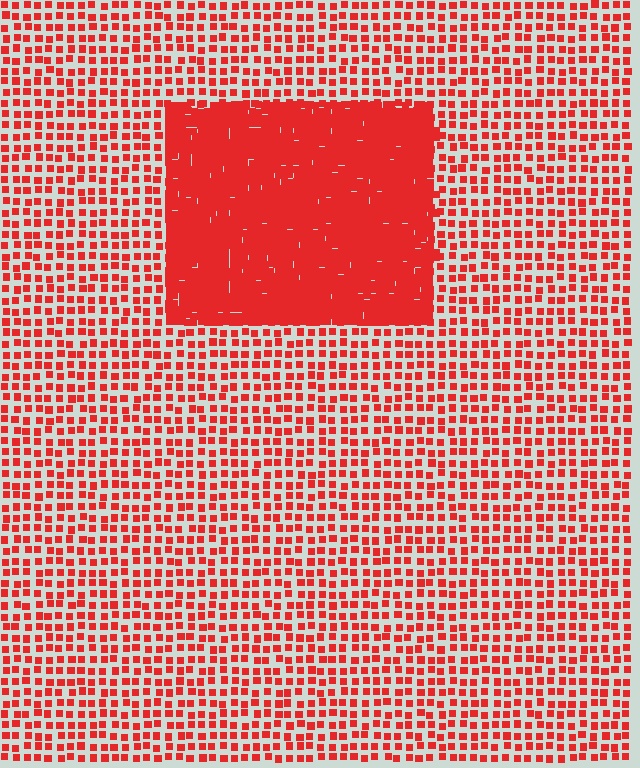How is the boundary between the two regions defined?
The boundary is defined by a change in element density (approximately 2.9x ratio). All elements are the same color, size, and shape.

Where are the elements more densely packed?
The elements are more densely packed inside the rectangle boundary.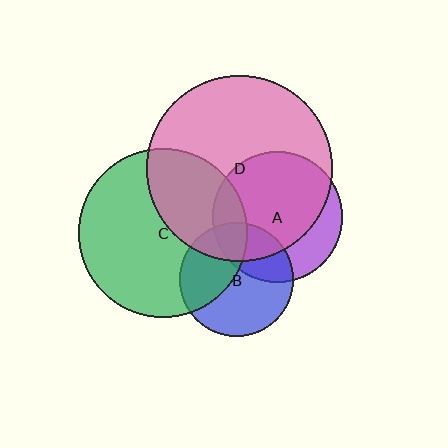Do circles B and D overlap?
Yes.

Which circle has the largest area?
Circle D (pink).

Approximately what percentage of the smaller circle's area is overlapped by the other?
Approximately 25%.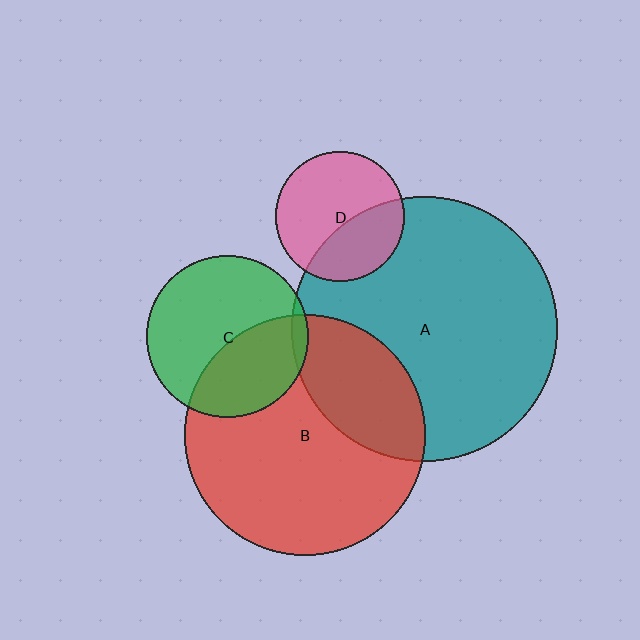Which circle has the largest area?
Circle A (teal).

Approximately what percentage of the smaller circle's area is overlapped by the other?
Approximately 40%.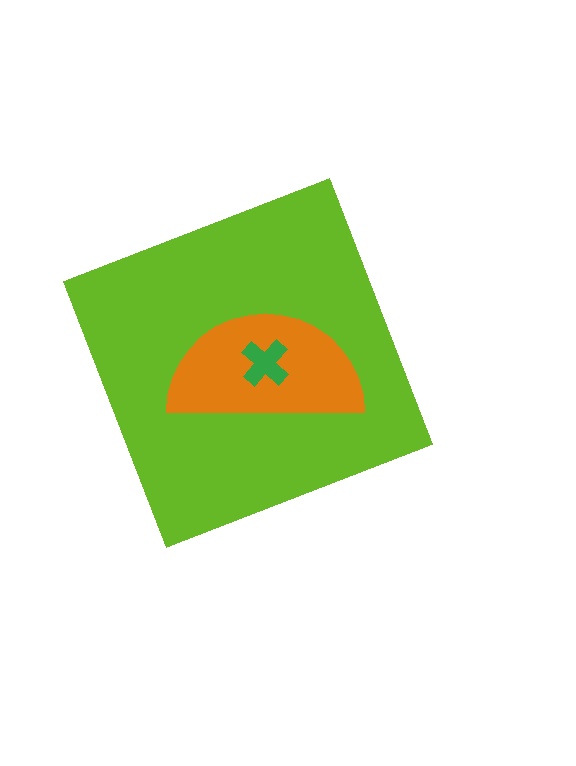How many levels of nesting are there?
3.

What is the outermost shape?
The lime diamond.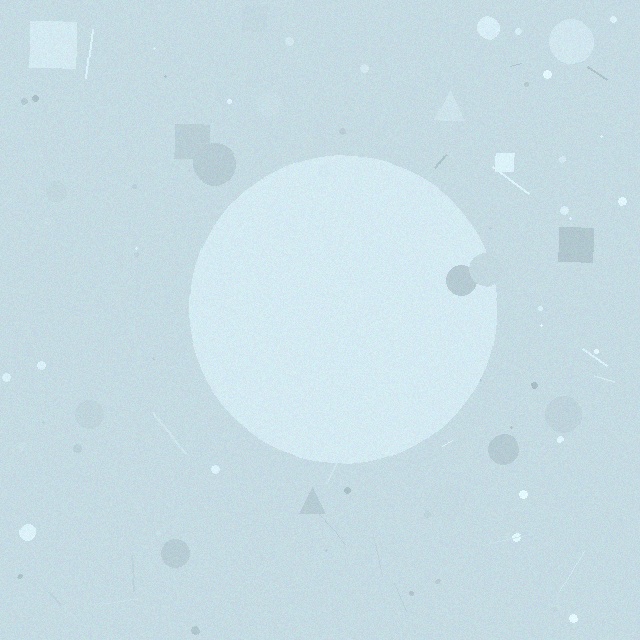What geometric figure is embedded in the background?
A circle is embedded in the background.